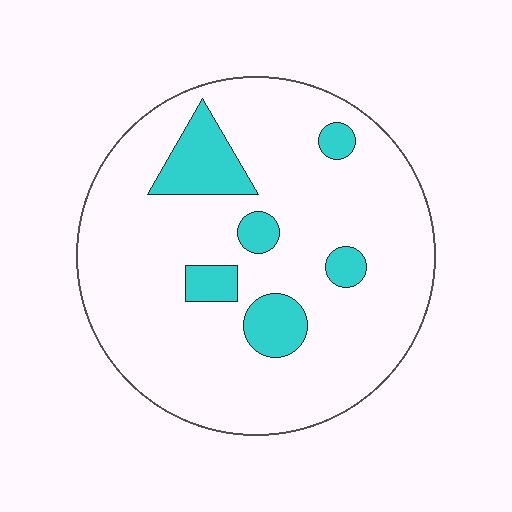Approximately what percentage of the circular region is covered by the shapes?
Approximately 15%.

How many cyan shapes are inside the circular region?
6.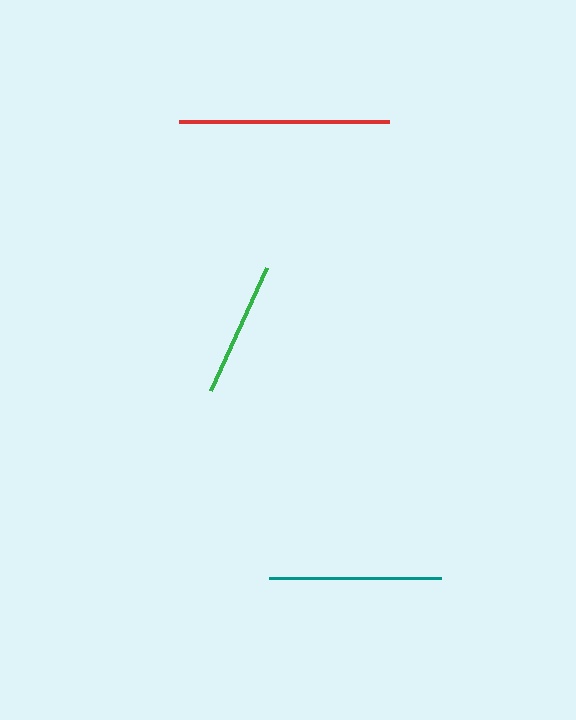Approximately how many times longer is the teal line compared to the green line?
The teal line is approximately 1.3 times the length of the green line.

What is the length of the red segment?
The red segment is approximately 210 pixels long.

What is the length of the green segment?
The green segment is approximately 135 pixels long.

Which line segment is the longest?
The red line is the longest at approximately 210 pixels.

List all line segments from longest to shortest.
From longest to shortest: red, teal, green.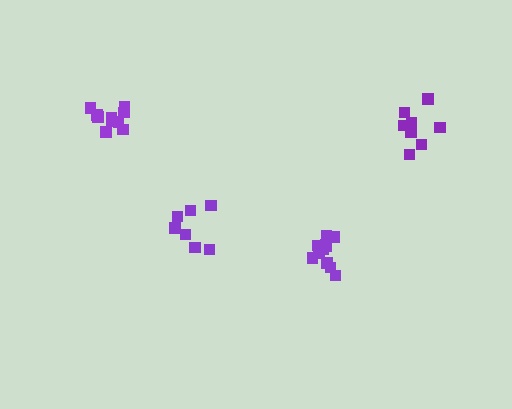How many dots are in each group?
Group 1: 7 dots, Group 2: 11 dots, Group 3: 11 dots, Group 4: 10 dots (39 total).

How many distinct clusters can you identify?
There are 4 distinct clusters.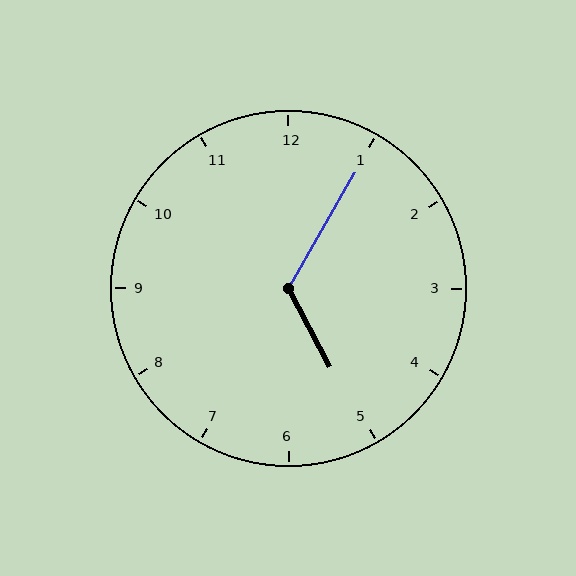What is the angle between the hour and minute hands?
Approximately 122 degrees.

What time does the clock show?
5:05.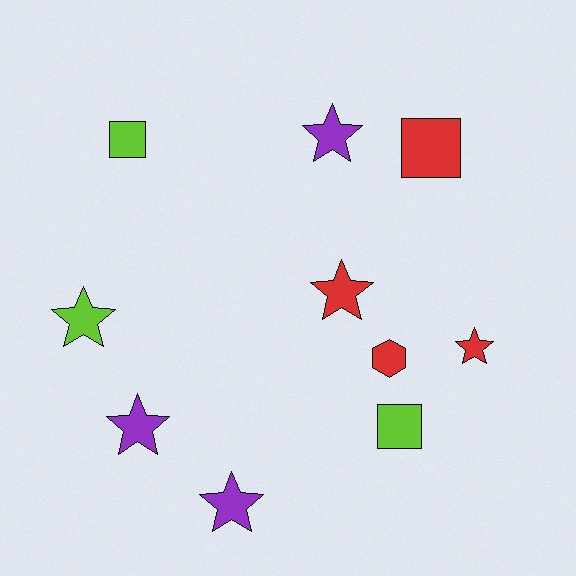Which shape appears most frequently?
Star, with 6 objects.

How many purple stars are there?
There are 3 purple stars.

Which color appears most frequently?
Red, with 4 objects.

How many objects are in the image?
There are 10 objects.